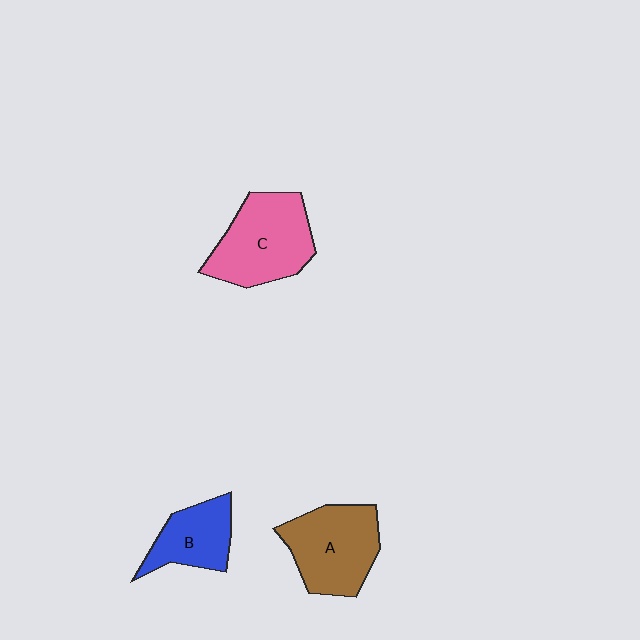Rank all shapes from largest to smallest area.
From largest to smallest: C (pink), A (brown), B (blue).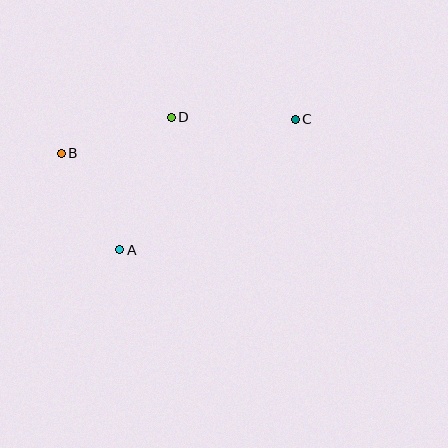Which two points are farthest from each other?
Points B and C are farthest from each other.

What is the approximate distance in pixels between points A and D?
The distance between A and D is approximately 142 pixels.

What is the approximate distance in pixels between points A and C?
The distance between A and C is approximately 219 pixels.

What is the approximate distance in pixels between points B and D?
The distance between B and D is approximately 116 pixels.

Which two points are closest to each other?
Points A and B are closest to each other.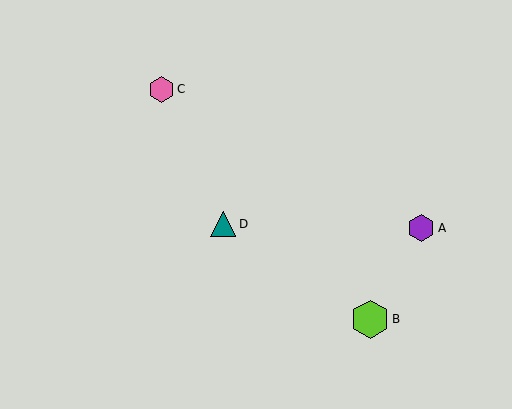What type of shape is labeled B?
Shape B is a lime hexagon.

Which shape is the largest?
The lime hexagon (labeled B) is the largest.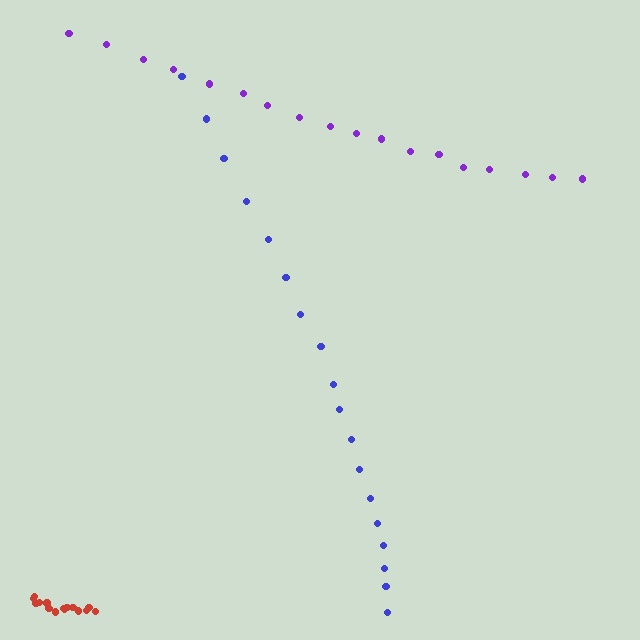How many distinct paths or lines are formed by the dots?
There are 3 distinct paths.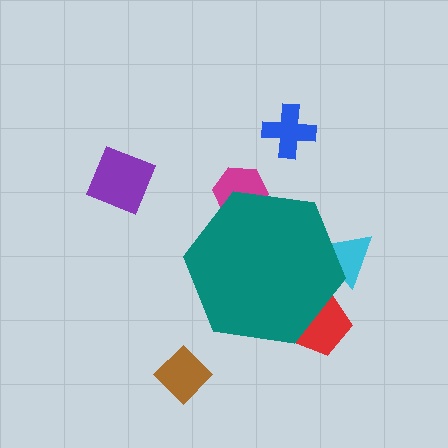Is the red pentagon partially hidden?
Yes, the red pentagon is partially hidden behind the teal hexagon.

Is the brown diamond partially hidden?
No, the brown diamond is fully visible.